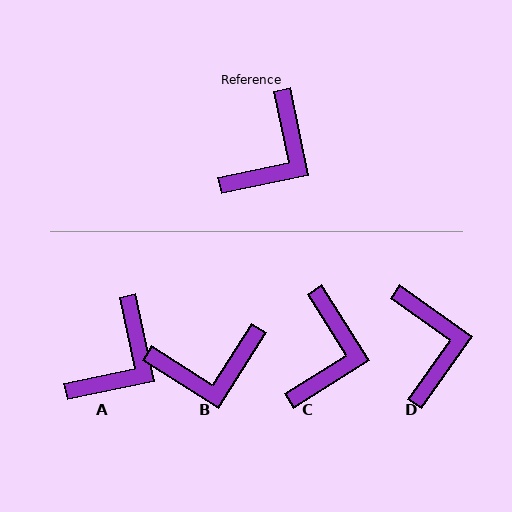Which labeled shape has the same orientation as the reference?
A.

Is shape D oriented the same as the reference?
No, it is off by about 43 degrees.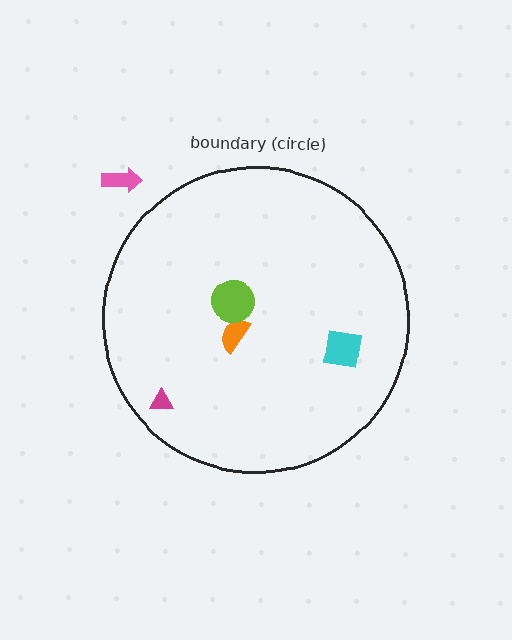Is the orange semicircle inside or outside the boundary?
Inside.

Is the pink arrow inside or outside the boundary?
Outside.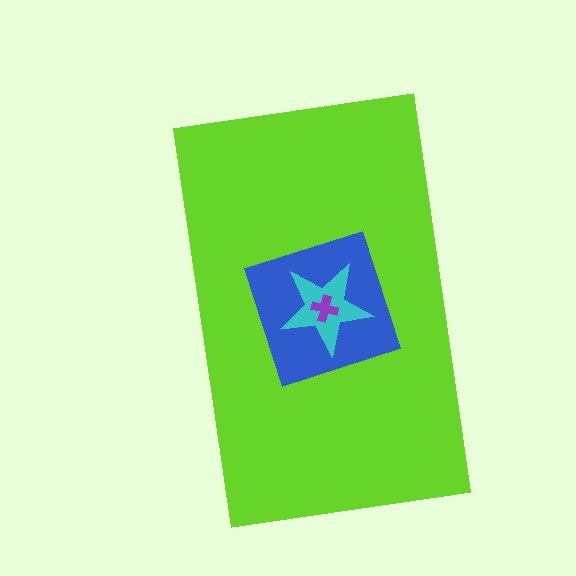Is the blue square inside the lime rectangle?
Yes.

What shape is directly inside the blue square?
The cyan star.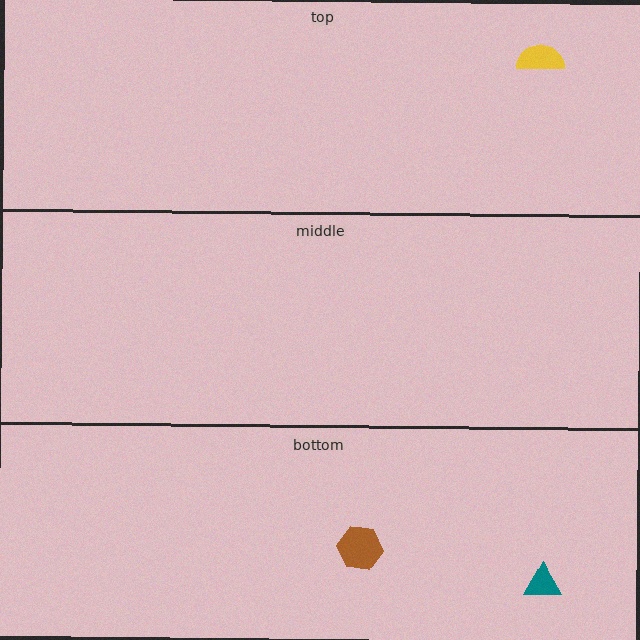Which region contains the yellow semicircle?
The top region.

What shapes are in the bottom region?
The brown hexagon, the teal triangle.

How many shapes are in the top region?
1.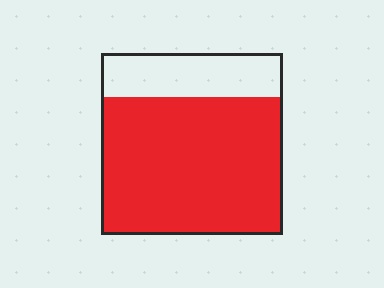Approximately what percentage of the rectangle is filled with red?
Approximately 75%.